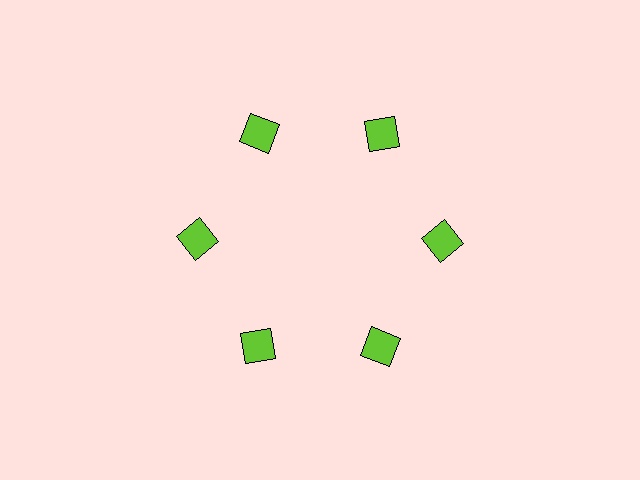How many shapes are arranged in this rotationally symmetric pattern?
There are 6 shapes, arranged in 6 groups of 1.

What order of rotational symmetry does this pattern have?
This pattern has 6-fold rotational symmetry.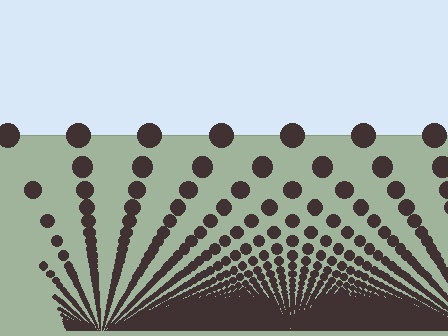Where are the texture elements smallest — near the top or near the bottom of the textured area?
Near the bottom.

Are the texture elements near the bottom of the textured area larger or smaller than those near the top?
Smaller. The gradient is inverted — elements near the bottom are smaller and denser.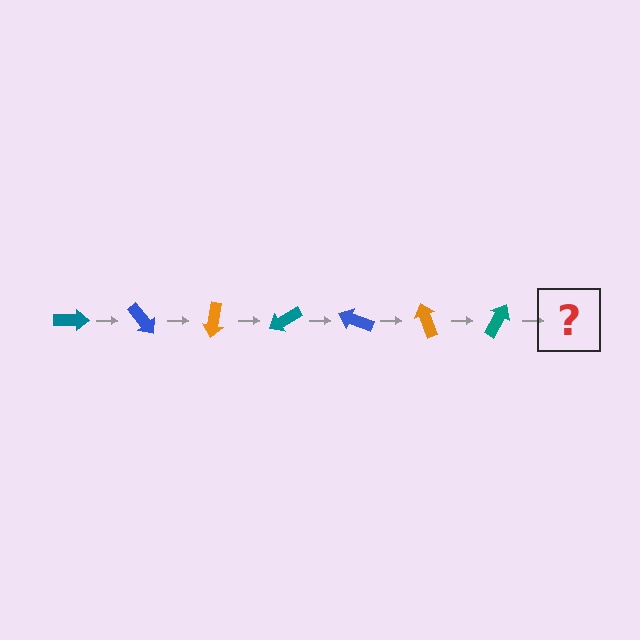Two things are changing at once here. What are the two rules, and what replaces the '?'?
The two rules are that it rotates 50 degrees each step and the color cycles through teal, blue, and orange. The '?' should be a blue arrow, rotated 350 degrees from the start.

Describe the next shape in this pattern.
It should be a blue arrow, rotated 350 degrees from the start.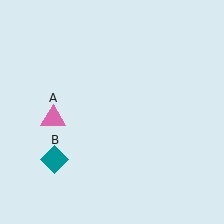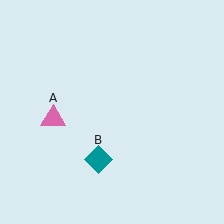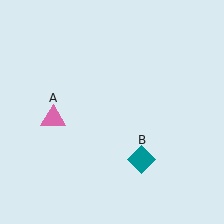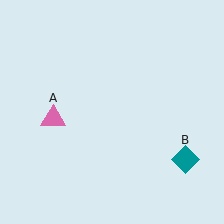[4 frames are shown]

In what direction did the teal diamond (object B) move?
The teal diamond (object B) moved right.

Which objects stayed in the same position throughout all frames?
Pink triangle (object A) remained stationary.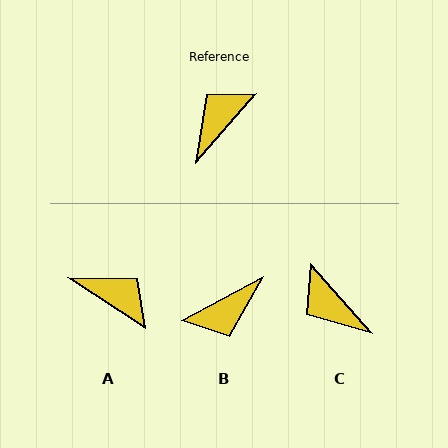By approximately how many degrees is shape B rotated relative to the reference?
Approximately 160 degrees counter-clockwise.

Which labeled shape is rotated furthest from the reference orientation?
B, about 160 degrees away.